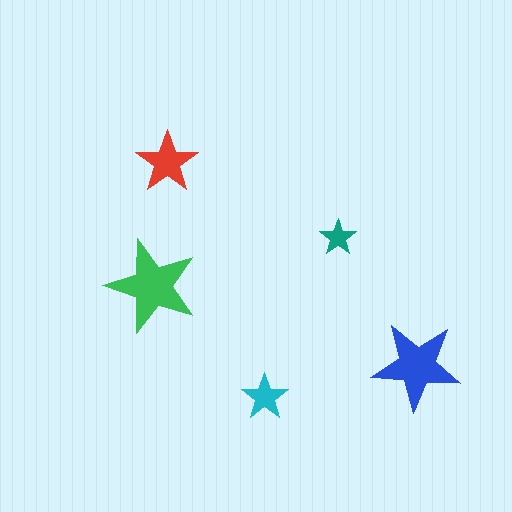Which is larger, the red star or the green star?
The green one.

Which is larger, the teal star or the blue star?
The blue one.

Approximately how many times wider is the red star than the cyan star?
About 1.5 times wider.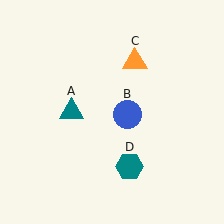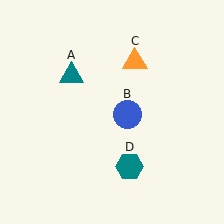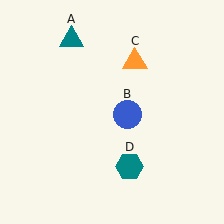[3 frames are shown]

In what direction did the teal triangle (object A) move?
The teal triangle (object A) moved up.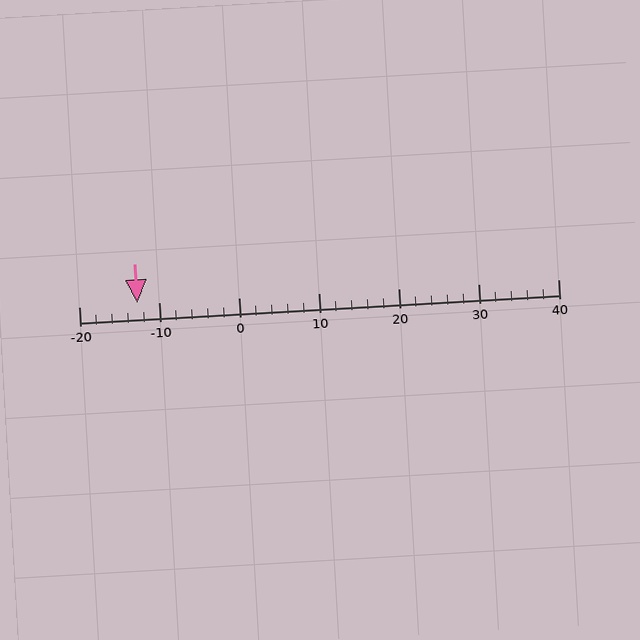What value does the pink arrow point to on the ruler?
The pink arrow points to approximately -13.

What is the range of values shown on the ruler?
The ruler shows values from -20 to 40.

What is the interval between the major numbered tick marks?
The major tick marks are spaced 10 units apart.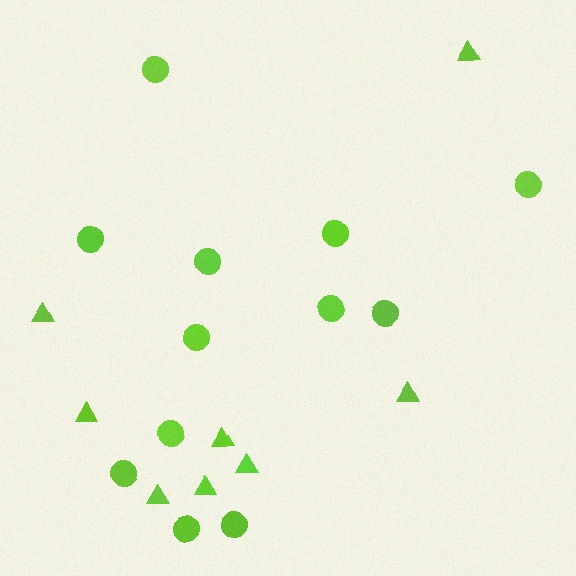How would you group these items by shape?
There are 2 groups: one group of circles (12) and one group of triangles (8).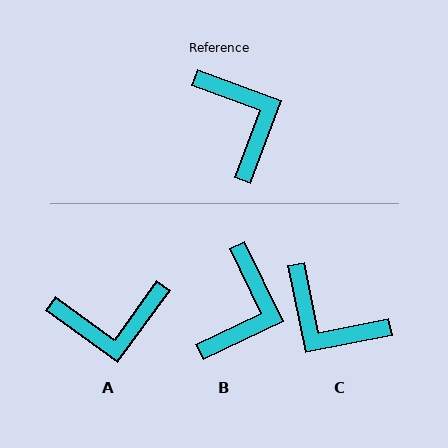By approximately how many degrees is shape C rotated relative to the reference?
Approximately 149 degrees clockwise.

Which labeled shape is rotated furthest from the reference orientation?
C, about 149 degrees away.